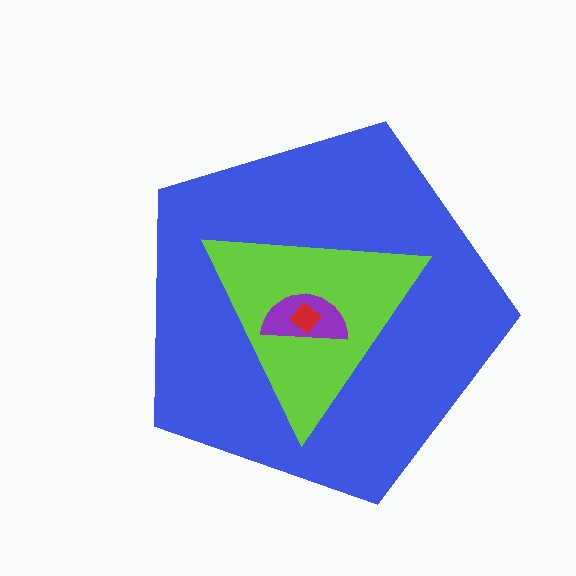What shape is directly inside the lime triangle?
The purple semicircle.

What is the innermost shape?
The red diamond.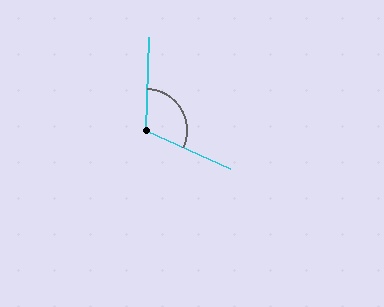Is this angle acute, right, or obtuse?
It is obtuse.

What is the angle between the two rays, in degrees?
Approximately 112 degrees.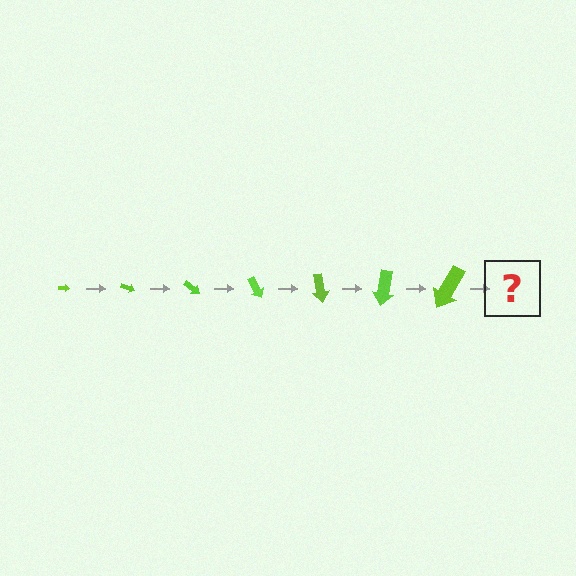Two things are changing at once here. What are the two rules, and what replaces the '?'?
The two rules are that the arrow grows larger each step and it rotates 20 degrees each step. The '?' should be an arrow, larger than the previous one and rotated 140 degrees from the start.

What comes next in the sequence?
The next element should be an arrow, larger than the previous one and rotated 140 degrees from the start.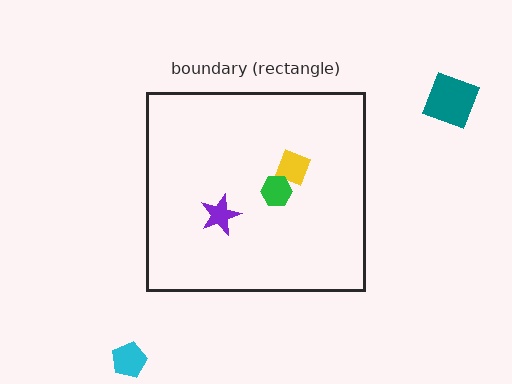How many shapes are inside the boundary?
3 inside, 2 outside.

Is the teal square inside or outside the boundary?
Outside.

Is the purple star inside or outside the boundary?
Inside.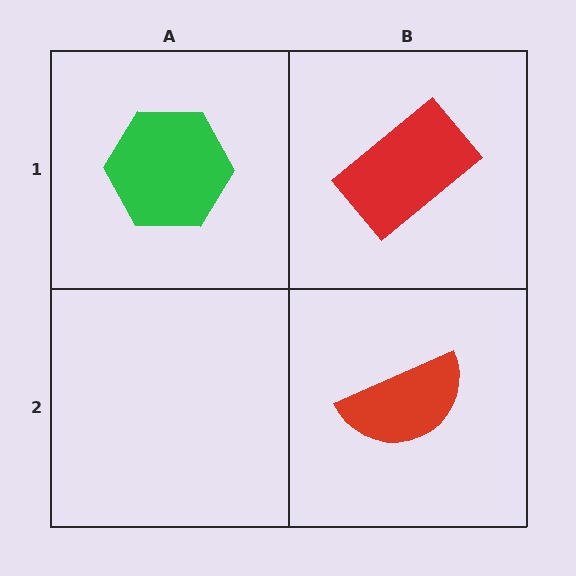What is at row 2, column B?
A red semicircle.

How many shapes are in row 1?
2 shapes.